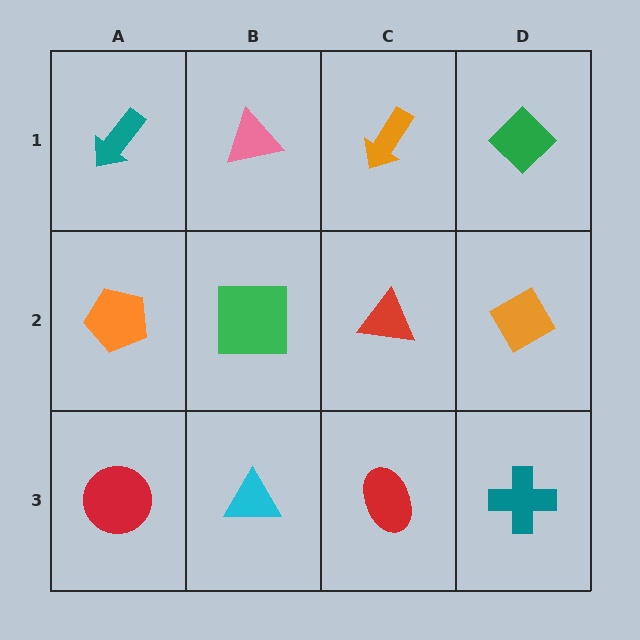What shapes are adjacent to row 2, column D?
A green diamond (row 1, column D), a teal cross (row 3, column D), a red triangle (row 2, column C).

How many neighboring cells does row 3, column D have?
2.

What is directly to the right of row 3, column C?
A teal cross.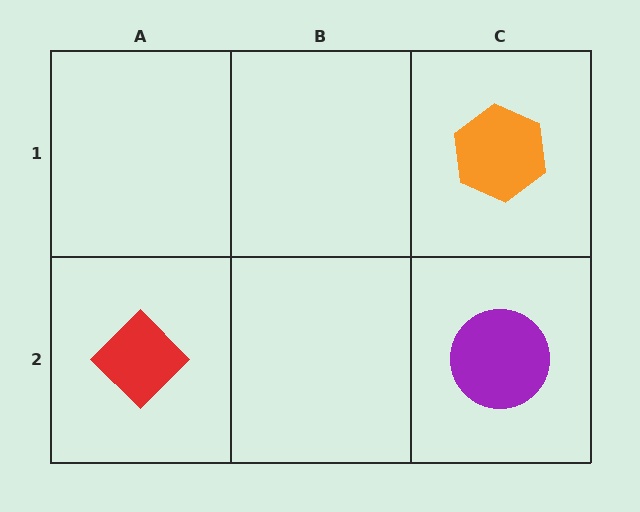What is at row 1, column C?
An orange hexagon.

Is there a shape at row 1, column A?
No, that cell is empty.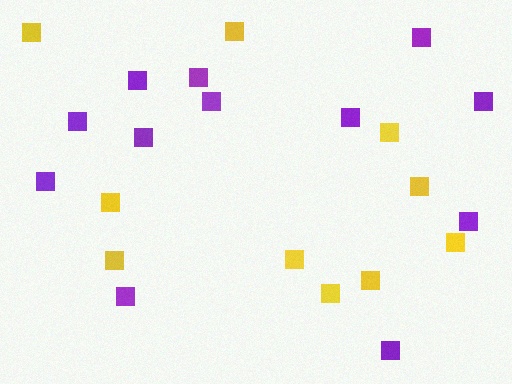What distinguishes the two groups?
There are 2 groups: one group of yellow squares (10) and one group of purple squares (12).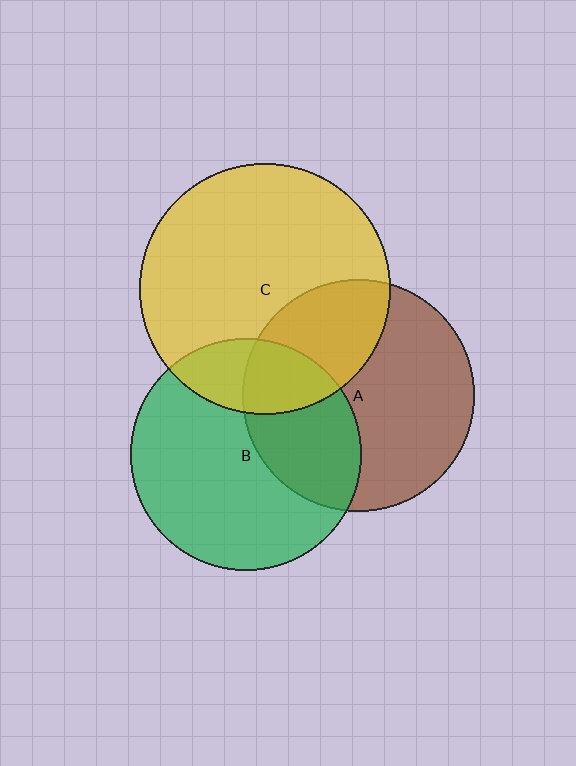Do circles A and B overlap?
Yes.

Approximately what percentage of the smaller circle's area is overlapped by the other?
Approximately 35%.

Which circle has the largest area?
Circle C (yellow).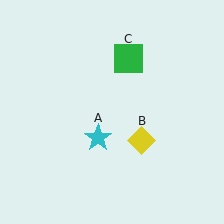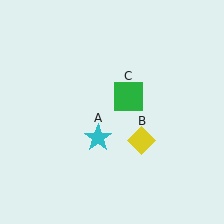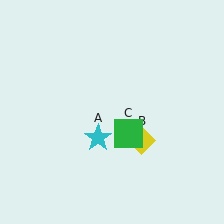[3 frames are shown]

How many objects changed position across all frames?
1 object changed position: green square (object C).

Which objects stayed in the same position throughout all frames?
Cyan star (object A) and yellow diamond (object B) remained stationary.